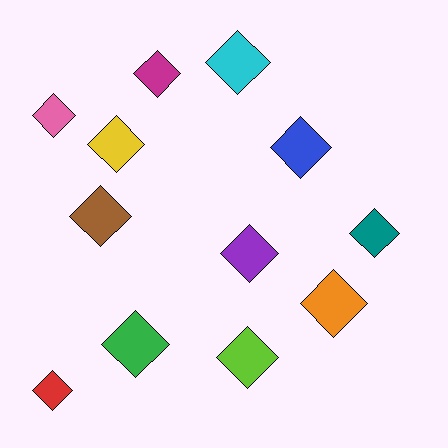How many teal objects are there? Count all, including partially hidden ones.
There is 1 teal object.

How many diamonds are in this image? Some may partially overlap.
There are 12 diamonds.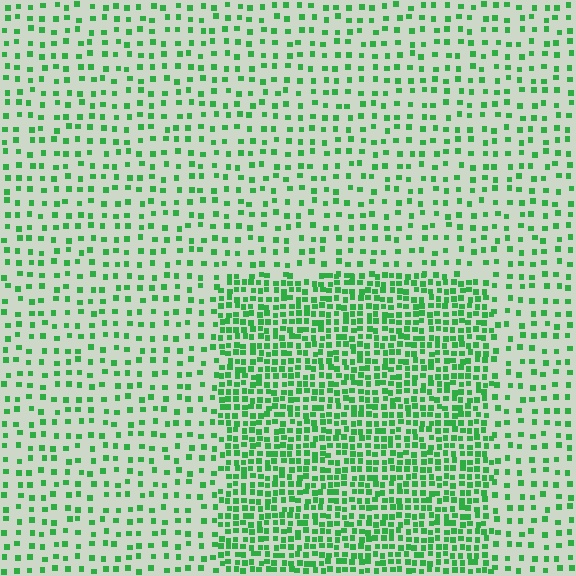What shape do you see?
I see a rectangle.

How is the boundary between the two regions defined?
The boundary is defined by a change in element density (approximately 2.5x ratio). All elements are the same color, size, and shape.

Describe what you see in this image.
The image contains small green elements arranged at two different densities. A rectangle-shaped region is visible where the elements are more densely packed than the surrounding area.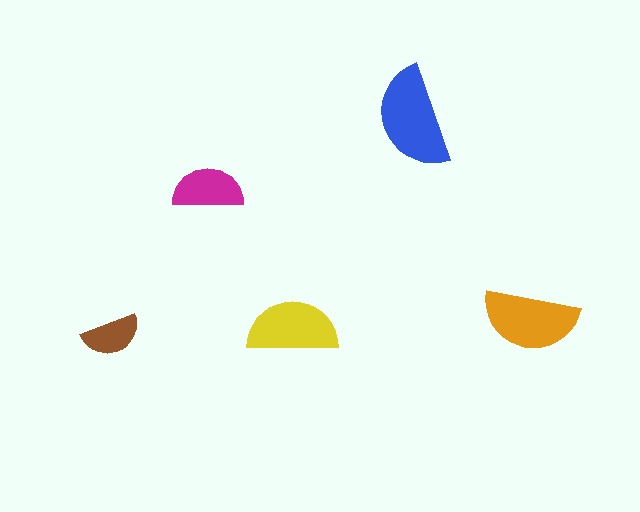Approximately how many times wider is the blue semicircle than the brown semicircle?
About 2 times wider.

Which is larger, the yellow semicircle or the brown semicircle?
The yellow one.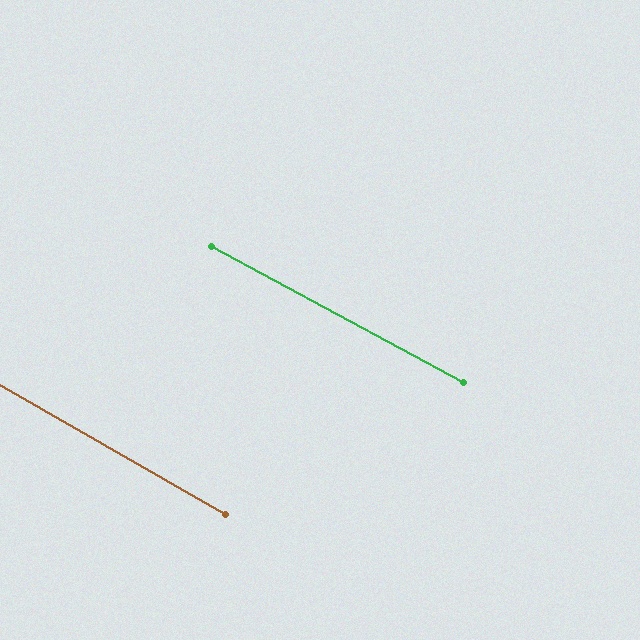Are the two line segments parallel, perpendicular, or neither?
Parallel — their directions differ by only 1.4°.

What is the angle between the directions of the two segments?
Approximately 1 degree.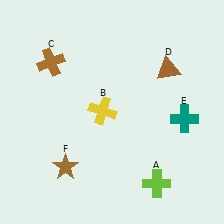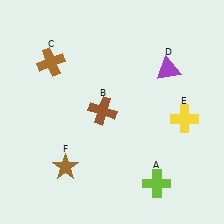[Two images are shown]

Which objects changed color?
B changed from yellow to brown. D changed from brown to purple. E changed from teal to yellow.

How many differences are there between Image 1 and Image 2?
There are 3 differences between the two images.